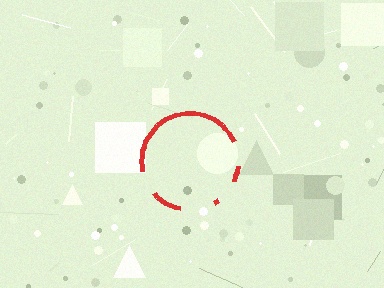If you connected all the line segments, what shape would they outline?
They would outline a circle.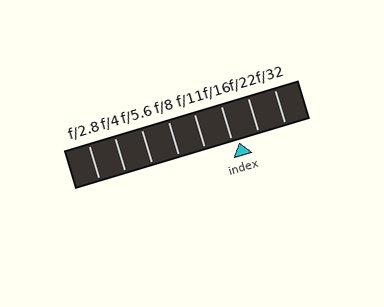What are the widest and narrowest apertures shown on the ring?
The widest aperture shown is f/2.8 and the narrowest is f/32.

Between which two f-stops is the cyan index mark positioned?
The index mark is between f/16 and f/22.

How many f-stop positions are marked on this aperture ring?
There are 8 f-stop positions marked.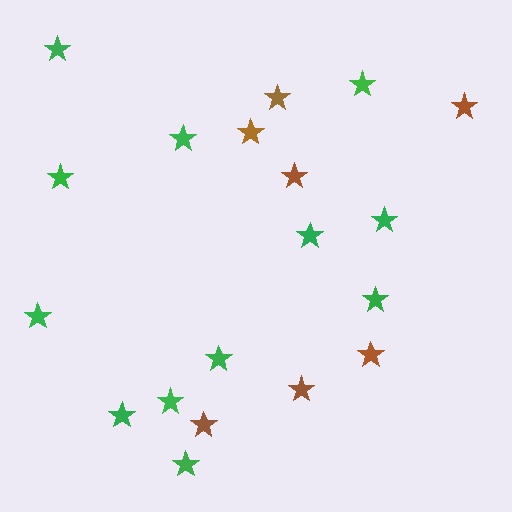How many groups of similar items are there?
There are 2 groups: one group of brown stars (7) and one group of green stars (12).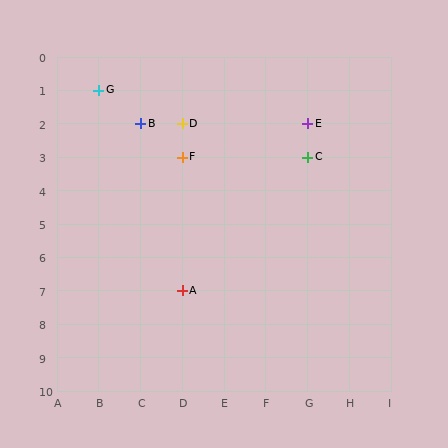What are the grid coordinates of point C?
Point C is at grid coordinates (G, 3).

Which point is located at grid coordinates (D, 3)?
Point F is at (D, 3).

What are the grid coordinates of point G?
Point G is at grid coordinates (B, 1).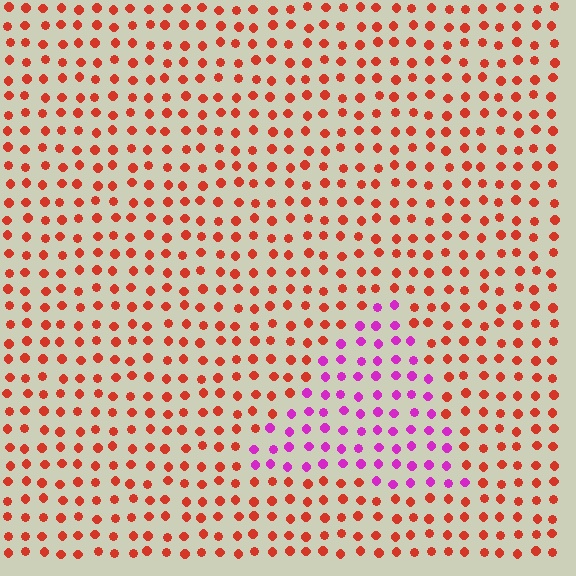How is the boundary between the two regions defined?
The boundary is defined purely by a slight shift in hue (about 61 degrees). Spacing, size, and orientation are identical on both sides.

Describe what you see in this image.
The image is filled with small red elements in a uniform arrangement. A triangle-shaped region is visible where the elements are tinted to a slightly different hue, forming a subtle color boundary.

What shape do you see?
I see a triangle.